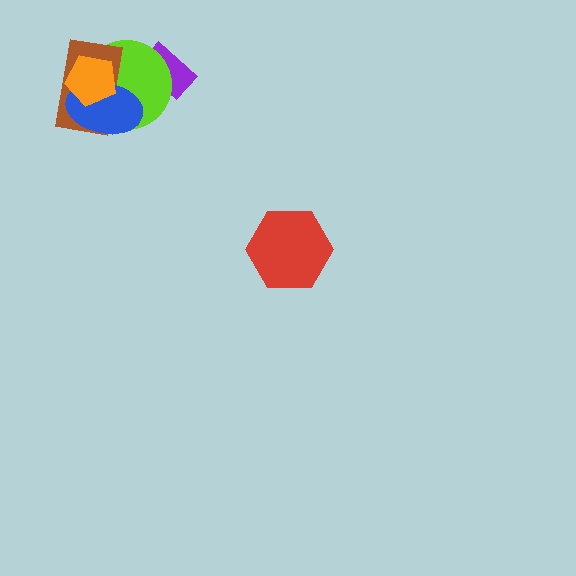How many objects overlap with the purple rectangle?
1 object overlaps with the purple rectangle.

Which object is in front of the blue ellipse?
The orange pentagon is in front of the blue ellipse.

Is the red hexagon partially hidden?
No, no other shape covers it.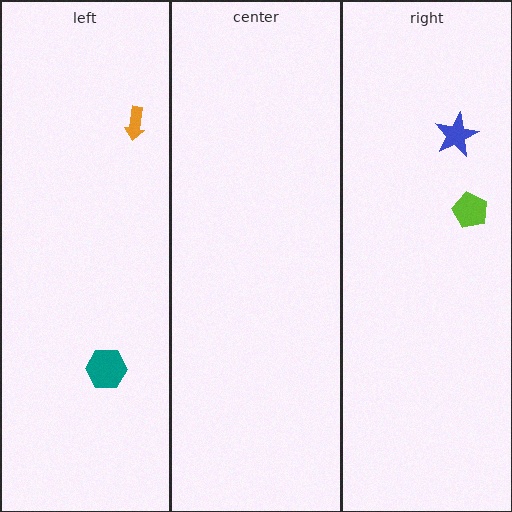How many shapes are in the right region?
2.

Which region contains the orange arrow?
The left region.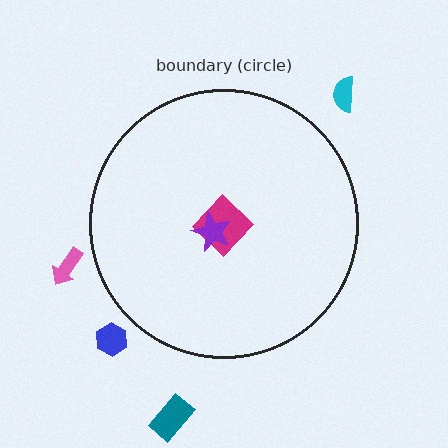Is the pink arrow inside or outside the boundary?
Outside.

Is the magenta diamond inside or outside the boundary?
Inside.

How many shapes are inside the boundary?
2 inside, 4 outside.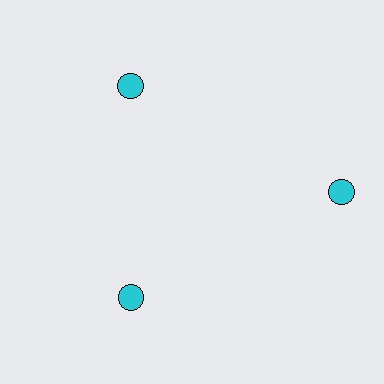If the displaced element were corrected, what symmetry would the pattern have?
It would have 3-fold rotational symmetry — the pattern would map onto itself every 120 degrees.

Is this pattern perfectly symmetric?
No. The 3 cyan circles are arranged in a ring, but one element near the 3 o'clock position is pushed outward from the center, breaking the 3-fold rotational symmetry.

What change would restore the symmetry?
The symmetry would be restored by moving it inward, back onto the ring so that all 3 circles sit at equal angles and equal distance from the center.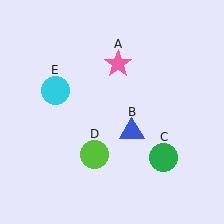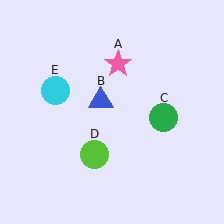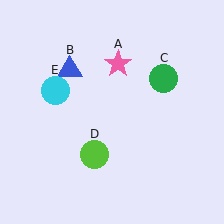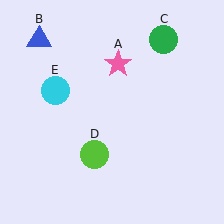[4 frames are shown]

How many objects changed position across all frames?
2 objects changed position: blue triangle (object B), green circle (object C).